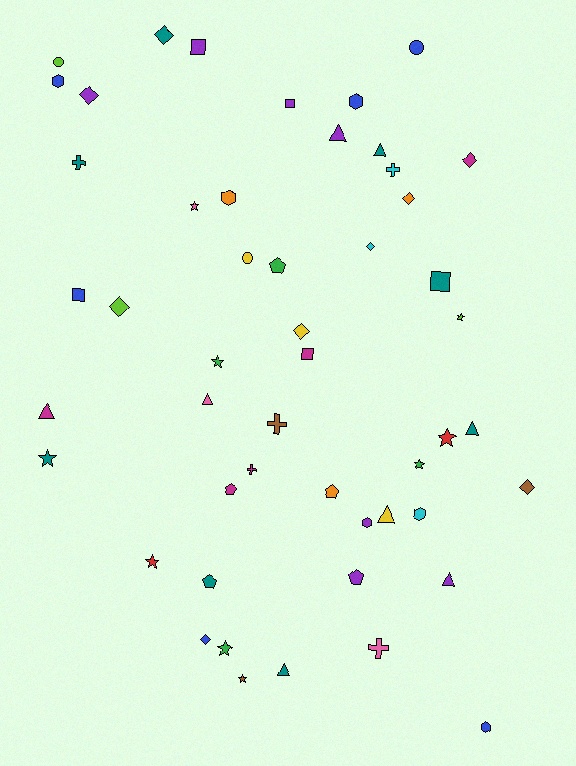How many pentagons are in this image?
There are 5 pentagons.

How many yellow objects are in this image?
There are 3 yellow objects.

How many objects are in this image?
There are 50 objects.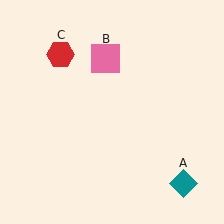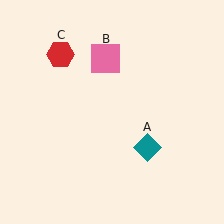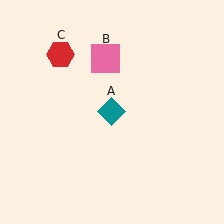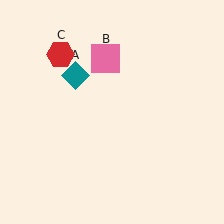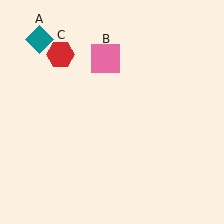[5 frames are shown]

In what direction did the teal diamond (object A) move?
The teal diamond (object A) moved up and to the left.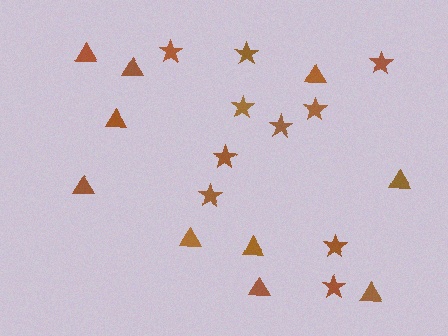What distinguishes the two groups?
There are 2 groups: one group of triangles (10) and one group of stars (10).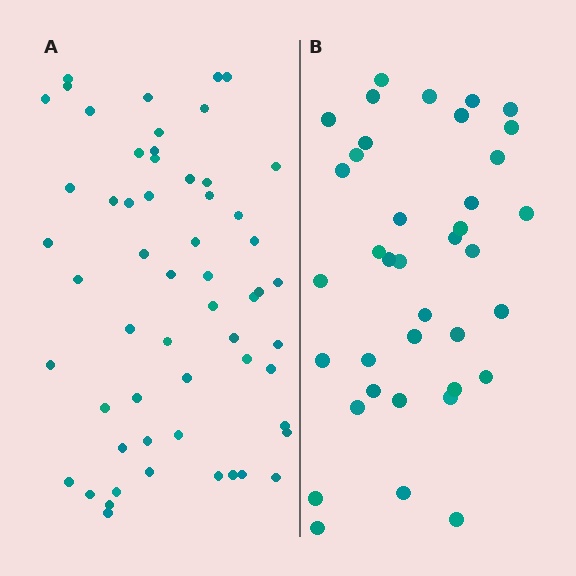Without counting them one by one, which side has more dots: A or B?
Region A (the left region) has more dots.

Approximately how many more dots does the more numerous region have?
Region A has approximately 20 more dots than region B.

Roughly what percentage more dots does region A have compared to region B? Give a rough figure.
About 50% more.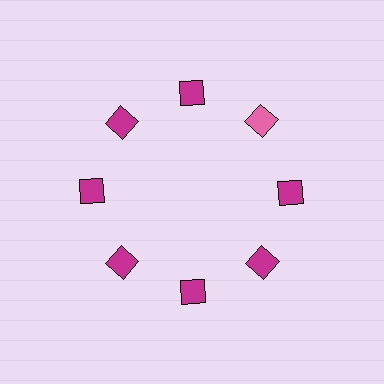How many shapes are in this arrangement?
There are 8 shapes arranged in a ring pattern.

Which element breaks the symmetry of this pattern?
The pink diamond at roughly the 2 o'clock position breaks the symmetry. All other shapes are magenta diamonds.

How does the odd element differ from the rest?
It has a different color: pink instead of magenta.